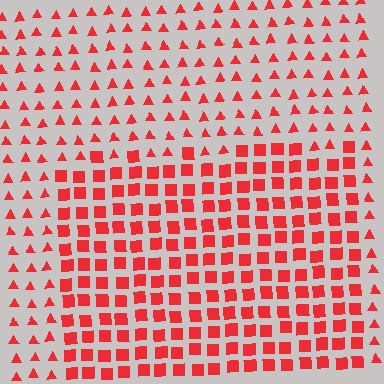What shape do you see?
I see a rectangle.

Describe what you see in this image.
The image is filled with small red elements arranged in a uniform grid. A rectangle-shaped region contains squares, while the surrounding area contains triangles. The boundary is defined purely by the change in element shape.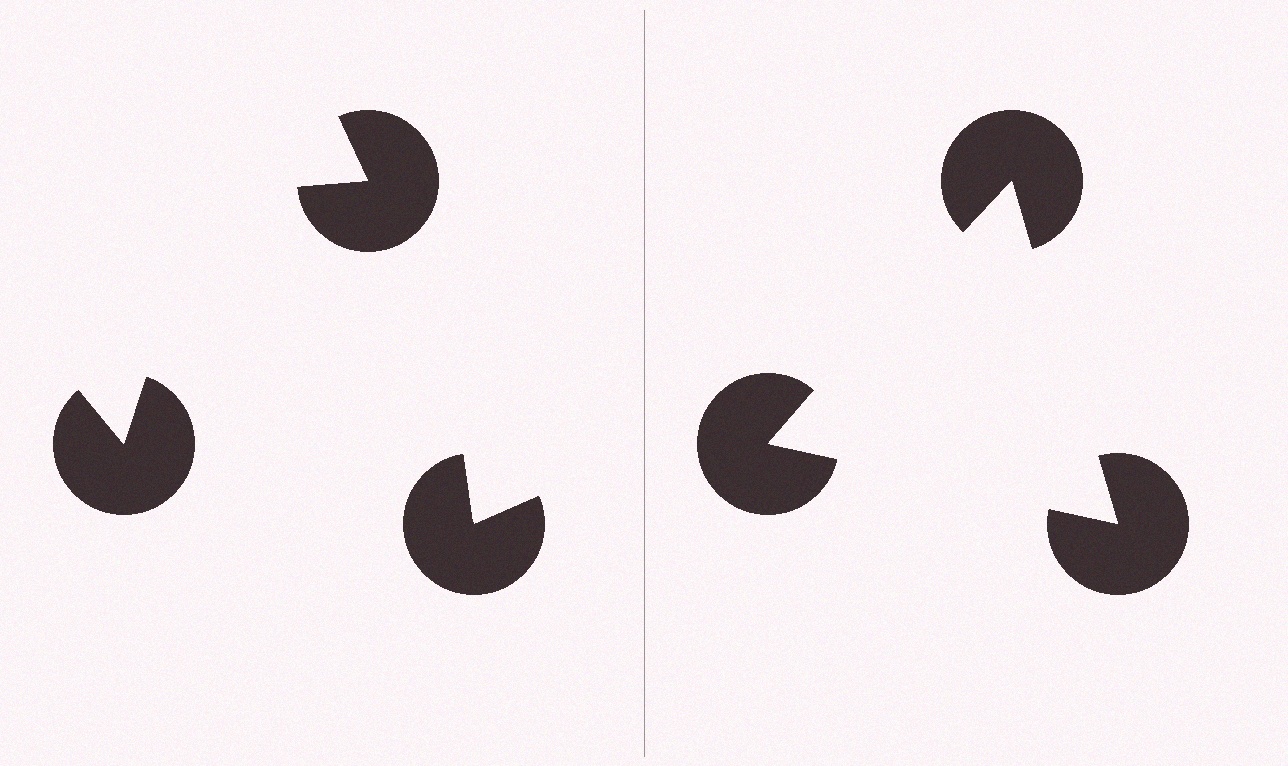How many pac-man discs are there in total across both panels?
6 — 3 on each side.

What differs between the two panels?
The pac-man discs are positioned identically on both sides; only the wedge orientations differ. On the right they align to a triangle; on the left they are misaligned.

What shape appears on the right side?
An illusory triangle.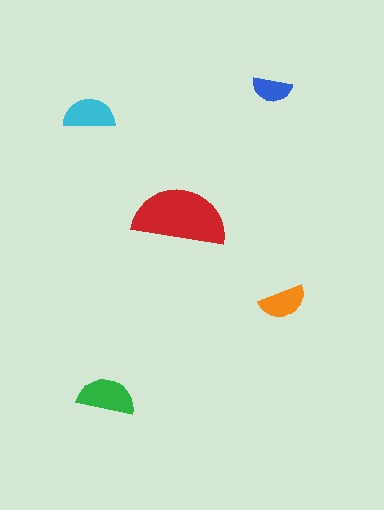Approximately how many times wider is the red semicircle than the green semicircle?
About 1.5 times wider.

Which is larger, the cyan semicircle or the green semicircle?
The green one.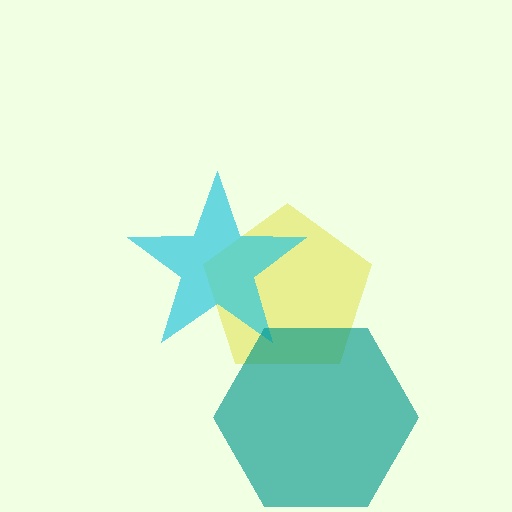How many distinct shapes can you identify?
There are 3 distinct shapes: a yellow pentagon, a cyan star, a teal hexagon.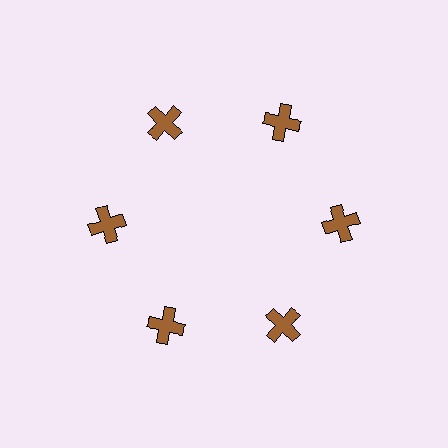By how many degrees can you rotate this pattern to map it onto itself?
The pattern maps onto itself every 60 degrees of rotation.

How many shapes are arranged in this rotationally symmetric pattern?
There are 6 shapes, arranged in 6 groups of 1.